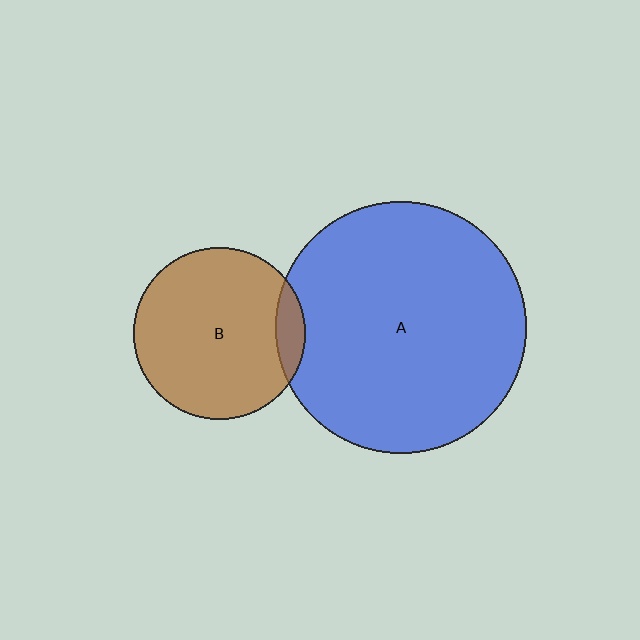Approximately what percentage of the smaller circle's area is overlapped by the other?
Approximately 10%.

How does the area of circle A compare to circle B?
Approximately 2.1 times.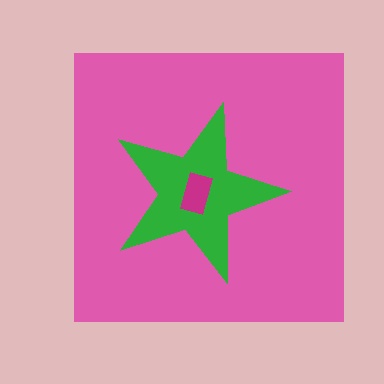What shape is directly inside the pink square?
The green star.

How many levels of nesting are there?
3.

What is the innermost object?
The magenta rectangle.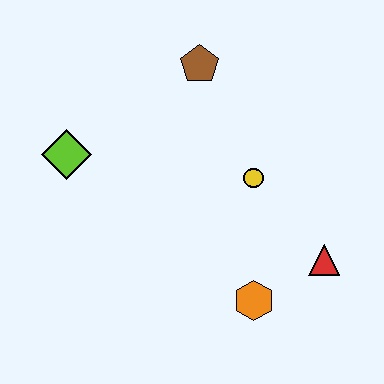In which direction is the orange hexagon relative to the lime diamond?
The orange hexagon is to the right of the lime diamond.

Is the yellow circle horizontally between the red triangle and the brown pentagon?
Yes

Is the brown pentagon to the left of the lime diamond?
No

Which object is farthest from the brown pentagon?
The orange hexagon is farthest from the brown pentagon.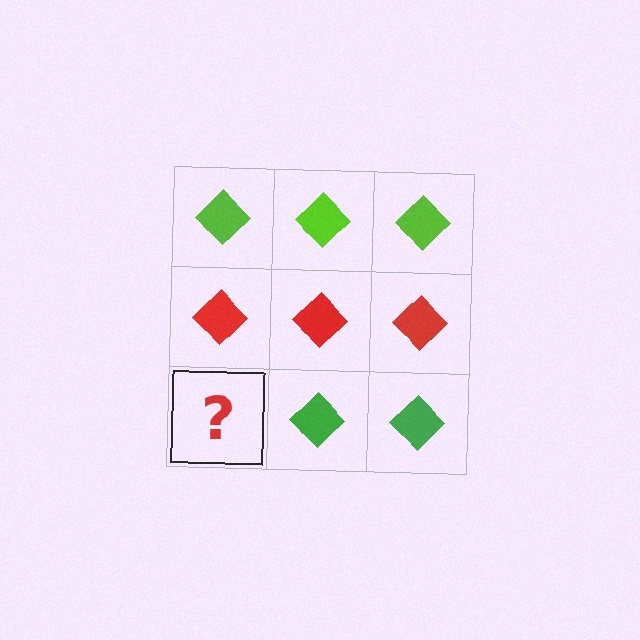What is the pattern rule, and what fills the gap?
The rule is that each row has a consistent color. The gap should be filled with a green diamond.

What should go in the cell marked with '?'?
The missing cell should contain a green diamond.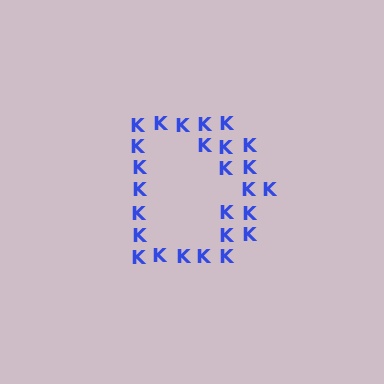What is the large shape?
The large shape is the letter D.